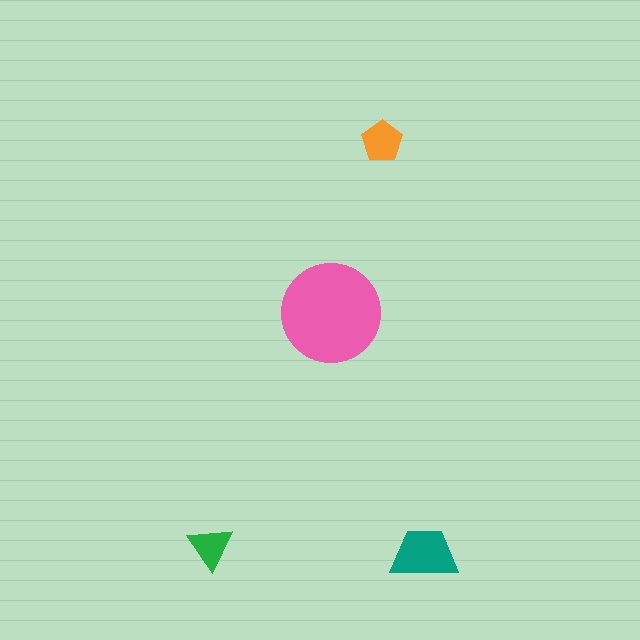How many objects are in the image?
There are 4 objects in the image.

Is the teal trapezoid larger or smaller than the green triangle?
Larger.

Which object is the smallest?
The green triangle.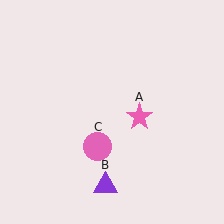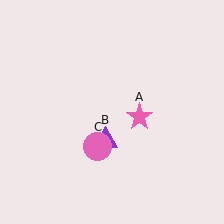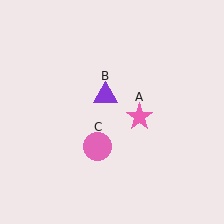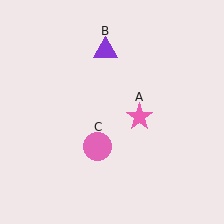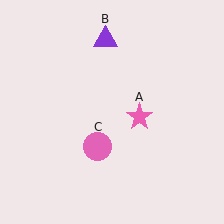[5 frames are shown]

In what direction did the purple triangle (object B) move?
The purple triangle (object B) moved up.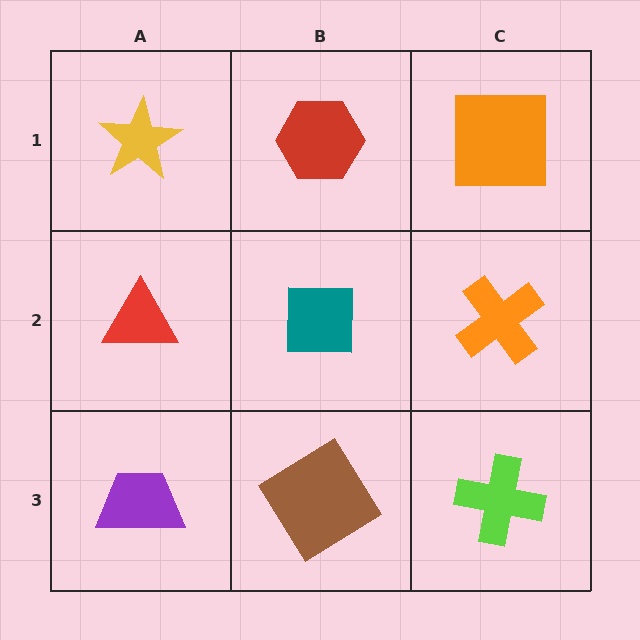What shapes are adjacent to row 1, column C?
An orange cross (row 2, column C), a red hexagon (row 1, column B).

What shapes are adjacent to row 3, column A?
A red triangle (row 2, column A), a brown diamond (row 3, column B).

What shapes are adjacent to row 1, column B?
A teal square (row 2, column B), a yellow star (row 1, column A), an orange square (row 1, column C).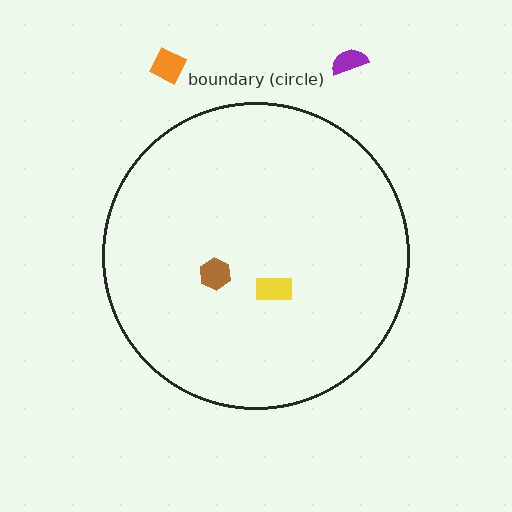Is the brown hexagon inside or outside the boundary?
Inside.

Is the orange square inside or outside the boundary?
Outside.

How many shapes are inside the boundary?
2 inside, 2 outside.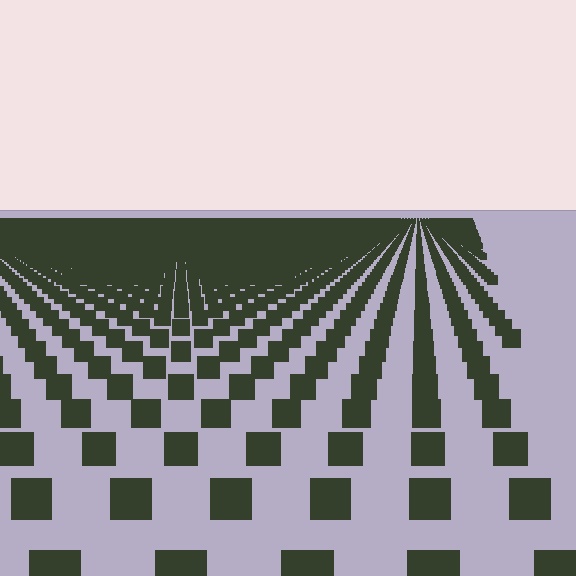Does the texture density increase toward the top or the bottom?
Density increases toward the top.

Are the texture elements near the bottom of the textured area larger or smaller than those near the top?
Larger. Near the bottom, elements are closer to the viewer and appear at a bigger on-screen size.